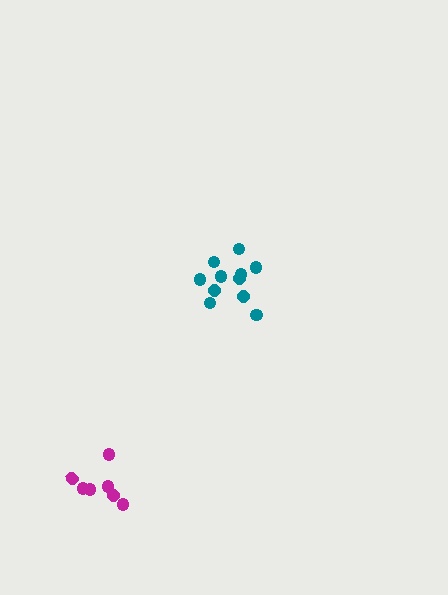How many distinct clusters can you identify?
There are 2 distinct clusters.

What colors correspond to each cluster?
The clusters are colored: teal, magenta.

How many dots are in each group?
Group 1: 11 dots, Group 2: 7 dots (18 total).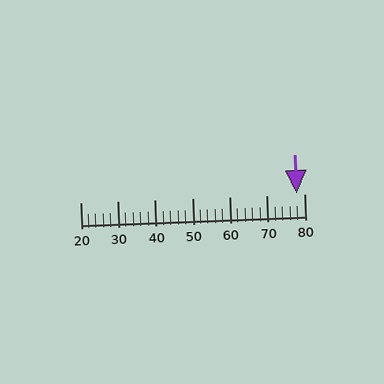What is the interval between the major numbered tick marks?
The major tick marks are spaced 10 units apart.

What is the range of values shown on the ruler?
The ruler shows values from 20 to 80.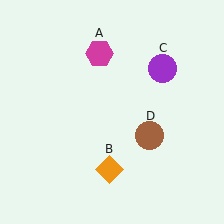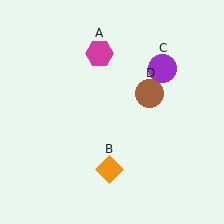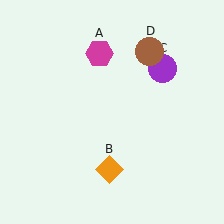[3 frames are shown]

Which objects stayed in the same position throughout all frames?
Magenta hexagon (object A) and orange diamond (object B) and purple circle (object C) remained stationary.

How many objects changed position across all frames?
1 object changed position: brown circle (object D).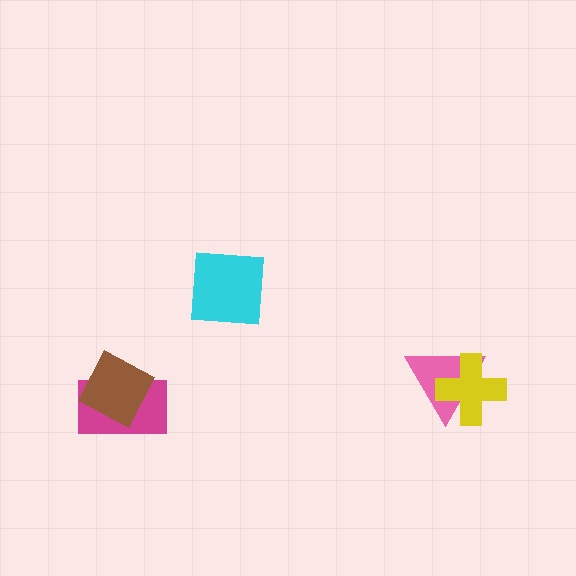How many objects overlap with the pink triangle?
1 object overlaps with the pink triangle.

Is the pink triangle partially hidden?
Yes, it is partially covered by another shape.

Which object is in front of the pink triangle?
The yellow cross is in front of the pink triangle.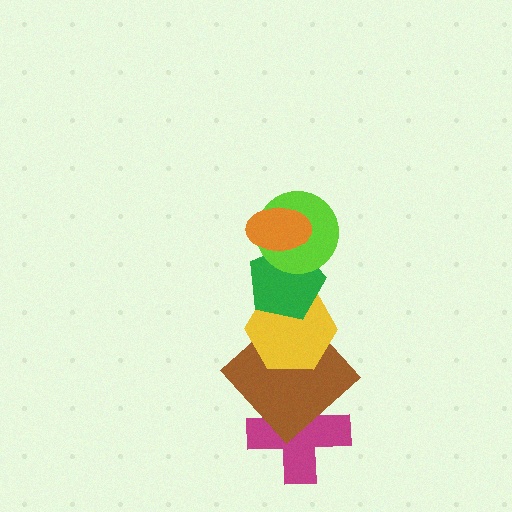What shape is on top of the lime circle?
The orange ellipse is on top of the lime circle.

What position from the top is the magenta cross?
The magenta cross is 6th from the top.